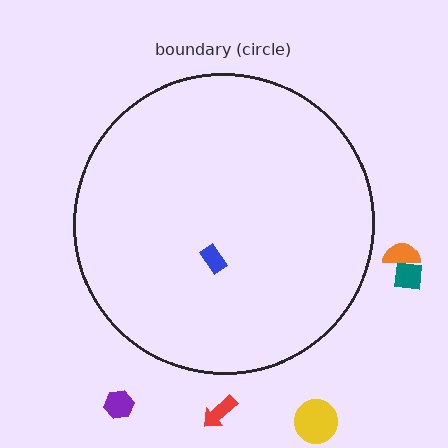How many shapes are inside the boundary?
1 inside, 5 outside.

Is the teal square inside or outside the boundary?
Outside.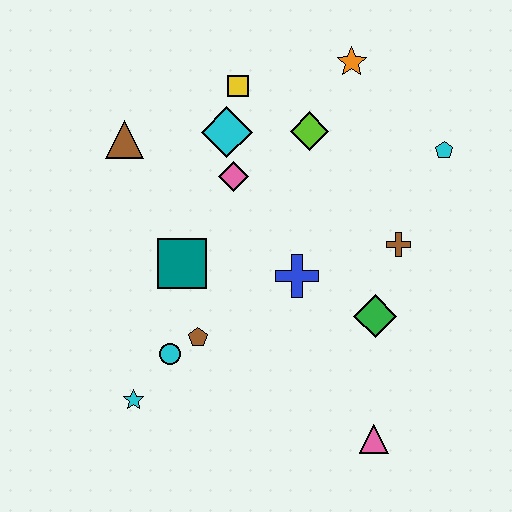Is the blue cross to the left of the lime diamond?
Yes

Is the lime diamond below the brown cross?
No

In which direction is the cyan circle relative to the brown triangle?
The cyan circle is below the brown triangle.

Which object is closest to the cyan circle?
The brown pentagon is closest to the cyan circle.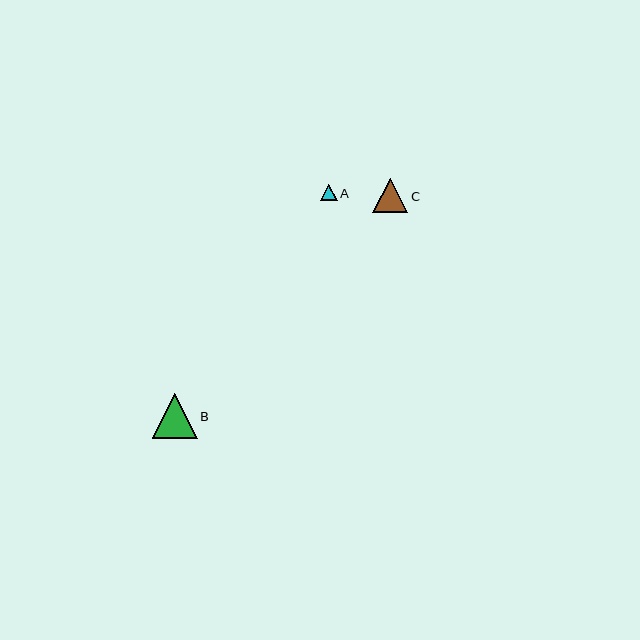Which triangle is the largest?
Triangle B is the largest with a size of approximately 45 pixels.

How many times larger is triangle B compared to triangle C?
Triangle B is approximately 1.3 times the size of triangle C.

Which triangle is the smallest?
Triangle A is the smallest with a size of approximately 16 pixels.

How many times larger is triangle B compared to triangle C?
Triangle B is approximately 1.3 times the size of triangle C.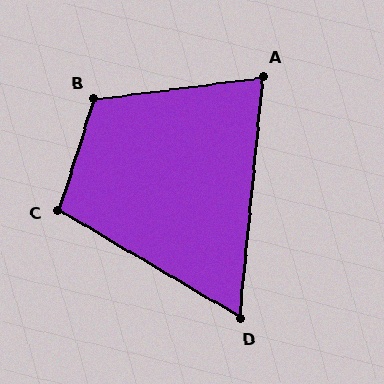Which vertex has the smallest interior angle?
D, at approximately 65 degrees.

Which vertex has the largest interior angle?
B, at approximately 115 degrees.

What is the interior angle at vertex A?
Approximately 77 degrees (acute).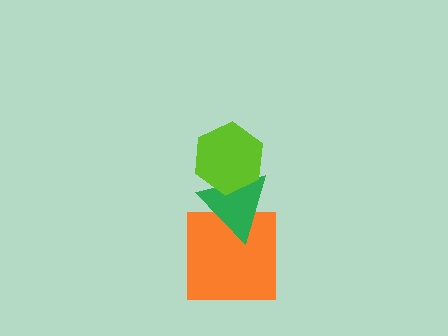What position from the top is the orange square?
The orange square is 3rd from the top.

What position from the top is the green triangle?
The green triangle is 2nd from the top.